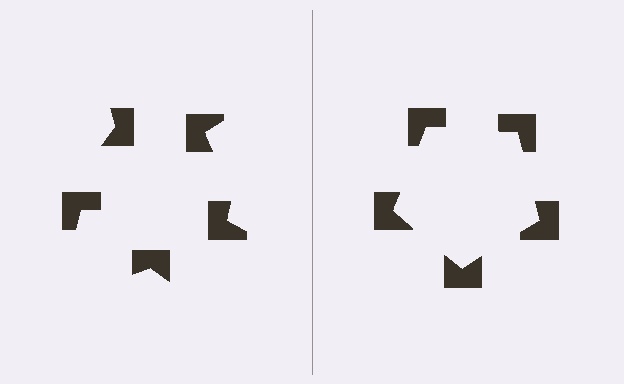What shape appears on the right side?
An illusory pentagon.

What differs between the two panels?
The notched squares are positioned identically on both sides; only the wedge orientations differ. On the right they align to a pentagon; on the left they are misaligned.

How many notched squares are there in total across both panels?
10 — 5 on each side.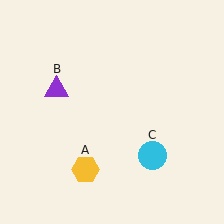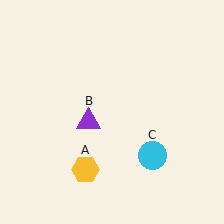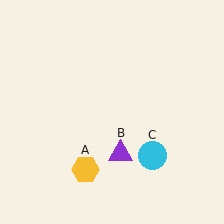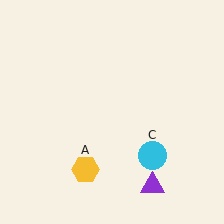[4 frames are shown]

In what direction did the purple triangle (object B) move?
The purple triangle (object B) moved down and to the right.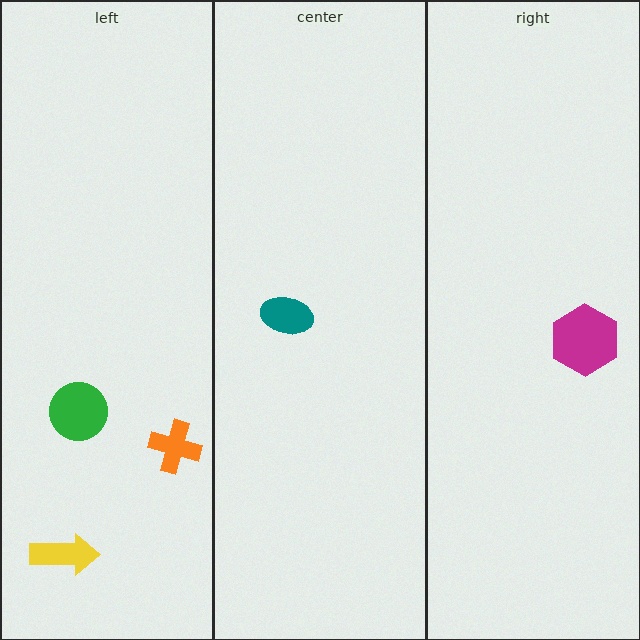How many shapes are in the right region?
1.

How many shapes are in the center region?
1.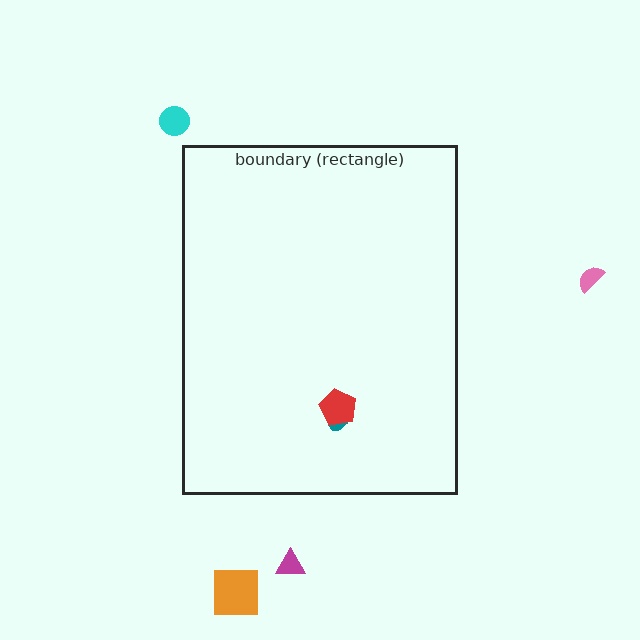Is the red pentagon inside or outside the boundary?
Inside.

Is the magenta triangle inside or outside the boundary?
Outside.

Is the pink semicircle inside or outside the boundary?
Outside.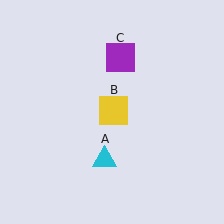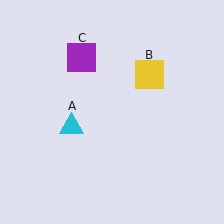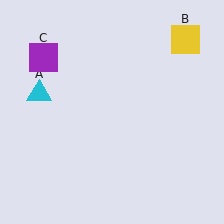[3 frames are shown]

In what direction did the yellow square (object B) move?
The yellow square (object B) moved up and to the right.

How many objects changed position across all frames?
3 objects changed position: cyan triangle (object A), yellow square (object B), purple square (object C).